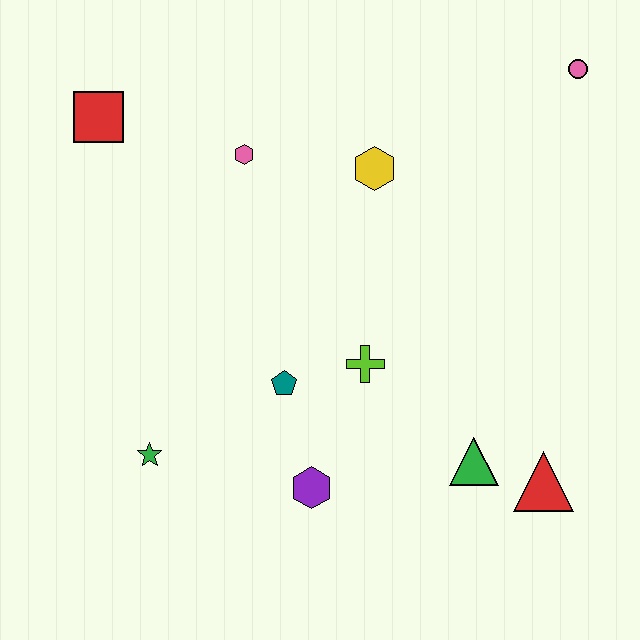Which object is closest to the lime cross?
The teal pentagon is closest to the lime cross.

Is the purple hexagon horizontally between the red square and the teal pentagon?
No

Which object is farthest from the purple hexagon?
The pink circle is farthest from the purple hexagon.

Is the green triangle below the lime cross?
Yes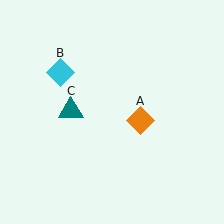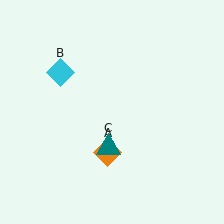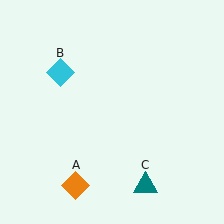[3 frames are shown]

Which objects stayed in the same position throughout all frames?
Cyan diamond (object B) remained stationary.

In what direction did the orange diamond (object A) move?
The orange diamond (object A) moved down and to the left.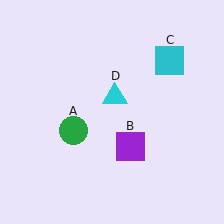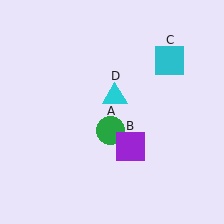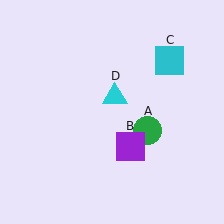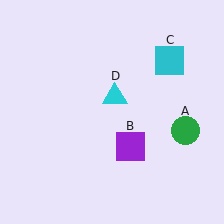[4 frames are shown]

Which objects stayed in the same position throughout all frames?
Purple square (object B) and cyan square (object C) and cyan triangle (object D) remained stationary.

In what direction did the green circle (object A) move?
The green circle (object A) moved right.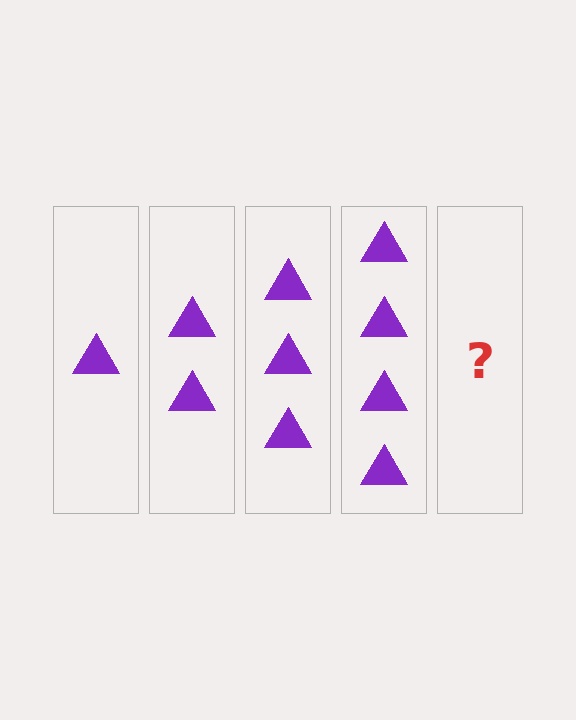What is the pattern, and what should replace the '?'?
The pattern is that each step adds one more triangle. The '?' should be 5 triangles.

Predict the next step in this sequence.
The next step is 5 triangles.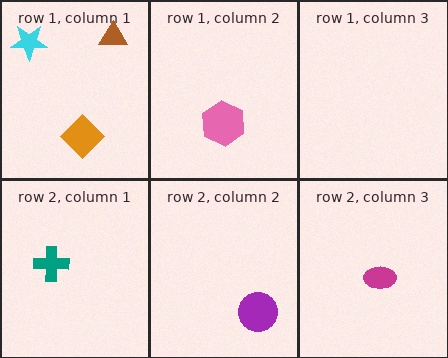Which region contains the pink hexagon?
The row 1, column 2 region.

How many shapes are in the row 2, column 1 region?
1.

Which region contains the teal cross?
The row 2, column 1 region.